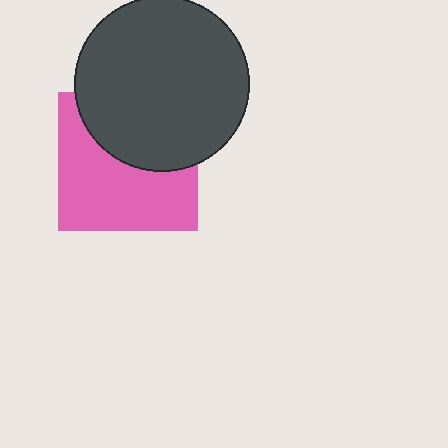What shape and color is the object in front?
The object in front is a dark gray circle.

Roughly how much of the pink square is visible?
About half of it is visible (roughly 58%).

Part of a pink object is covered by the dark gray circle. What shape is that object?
It is a square.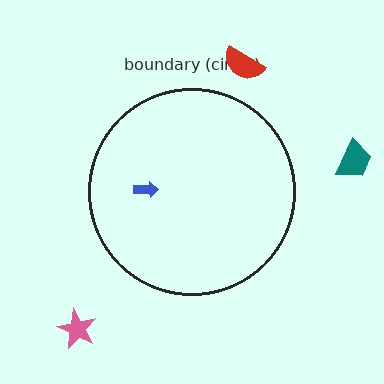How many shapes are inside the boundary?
1 inside, 3 outside.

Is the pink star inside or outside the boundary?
Outside.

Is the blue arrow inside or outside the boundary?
Inside.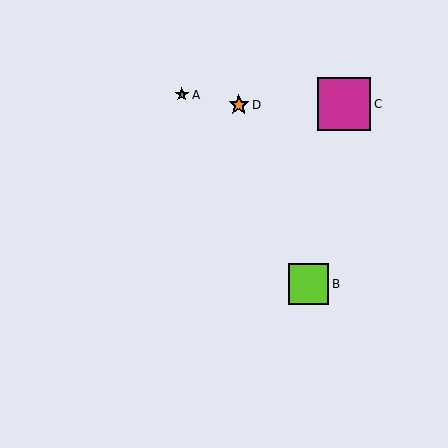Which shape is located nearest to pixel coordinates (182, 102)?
The green star (labeled A) at (182, 95) is nearest to that location.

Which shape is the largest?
The magenta square (labeled C) is the largest.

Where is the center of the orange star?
The center of the orange star is at (239, 105).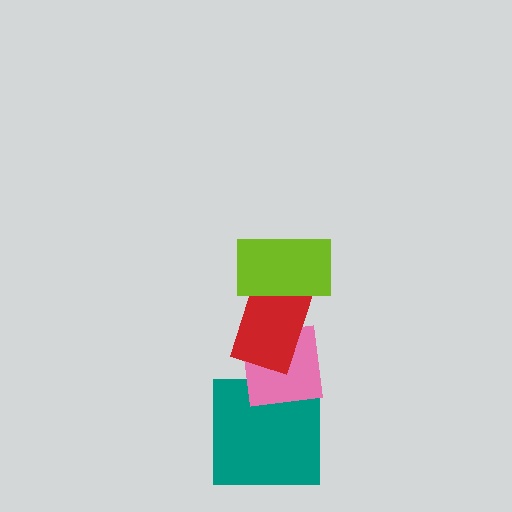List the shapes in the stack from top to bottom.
From top to bottom: the lime rectangle, the red rectangle, the pink square, the teal square.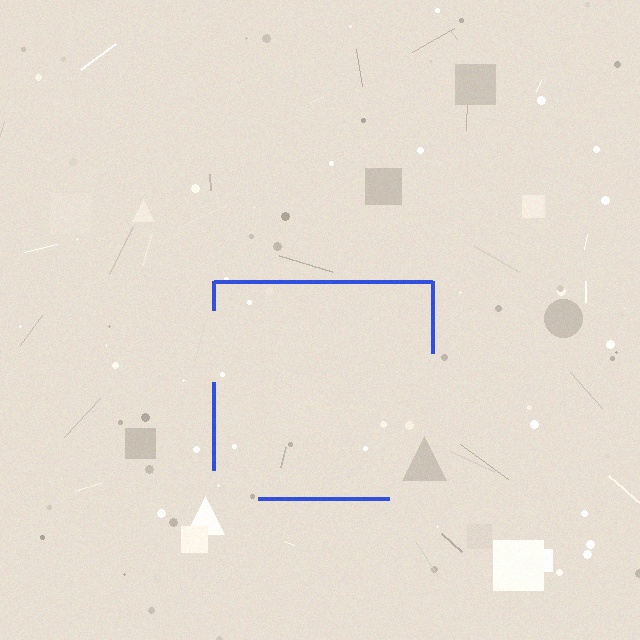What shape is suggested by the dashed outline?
The dashed outline suggests a square.